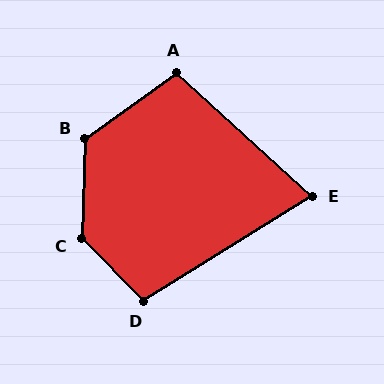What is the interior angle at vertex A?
Approximately 102 degrees (obtuse).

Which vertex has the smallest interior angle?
E, at approximately 74 degrees.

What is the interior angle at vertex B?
Approximately 127 degrees (obtuse).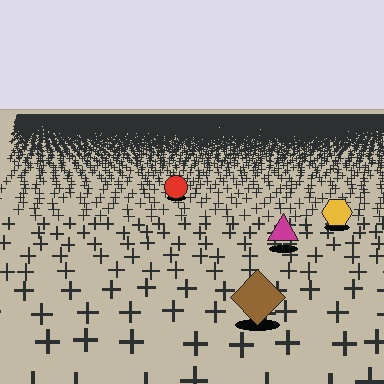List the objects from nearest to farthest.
From nearest to farthest: the brown diamond, the magenta triangle, the yellow hexagon, the red circle.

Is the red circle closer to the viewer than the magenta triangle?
No. The magenta triangle is closer — you can tell from the texture gradient: the ground texture is coarser near it.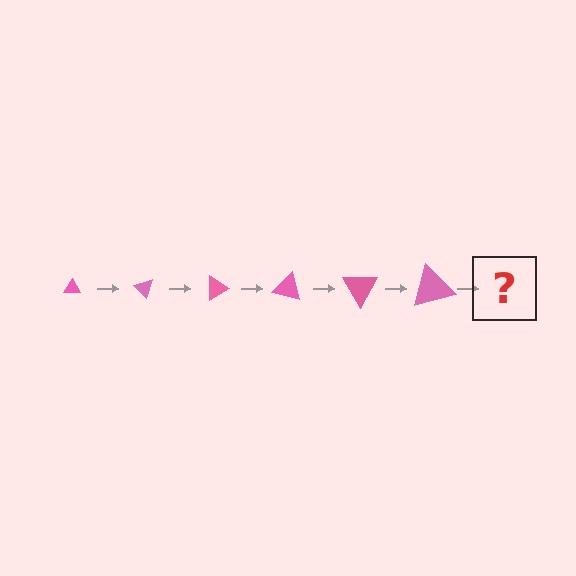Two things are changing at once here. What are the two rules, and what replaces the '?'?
The two rules are that the triangle grows larger each step and it rotates 45 degrees each step. The '?' should be a triangle, larger than the previous one and rotated 270 degrees from the start.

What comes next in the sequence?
The next element should be a triangle, larger than the previous one and rotated 270 degrees from the start.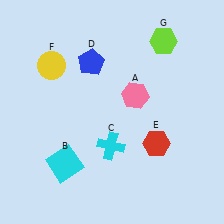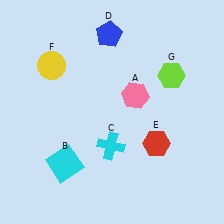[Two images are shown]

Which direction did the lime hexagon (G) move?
The lime hexagon (G) moved down.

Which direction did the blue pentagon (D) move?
The blue pentagon (D) moved up.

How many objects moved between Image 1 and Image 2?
2 objects moved between the two images.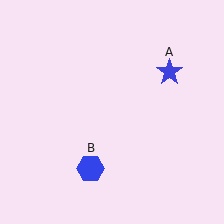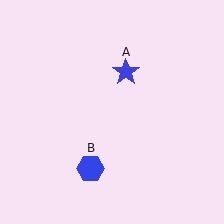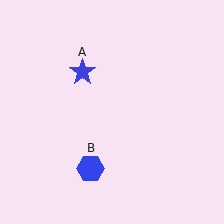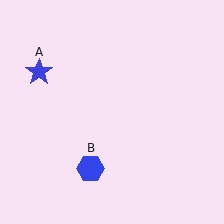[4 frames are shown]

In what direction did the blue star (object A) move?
The blue star (object A) moved left.